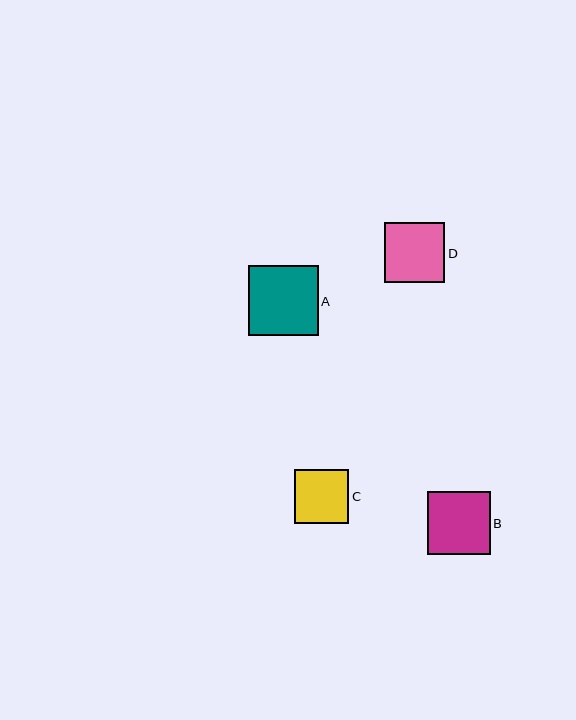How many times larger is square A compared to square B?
Square A is approximately 1.1 times the size of square B.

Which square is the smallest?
Square C is the smallest with a size of approximately 54 pixels.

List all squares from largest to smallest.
From largest to smallest: A, B, D, C.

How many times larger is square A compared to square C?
Square A is approximately 1.3 times the size of square C.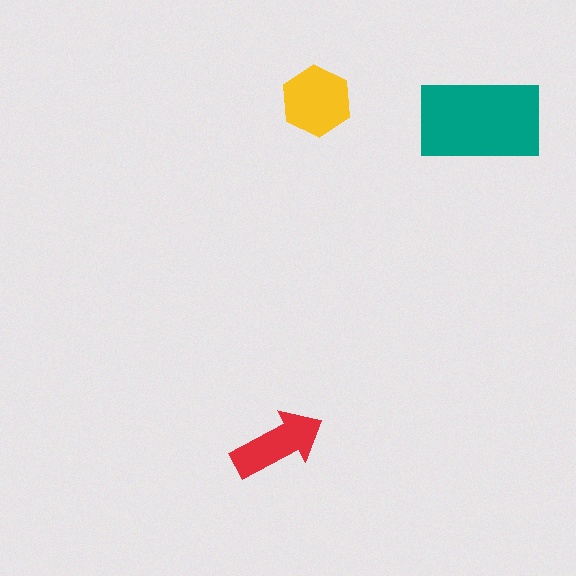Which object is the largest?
The teal rectangle.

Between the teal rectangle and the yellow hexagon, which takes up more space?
The teal rectangle.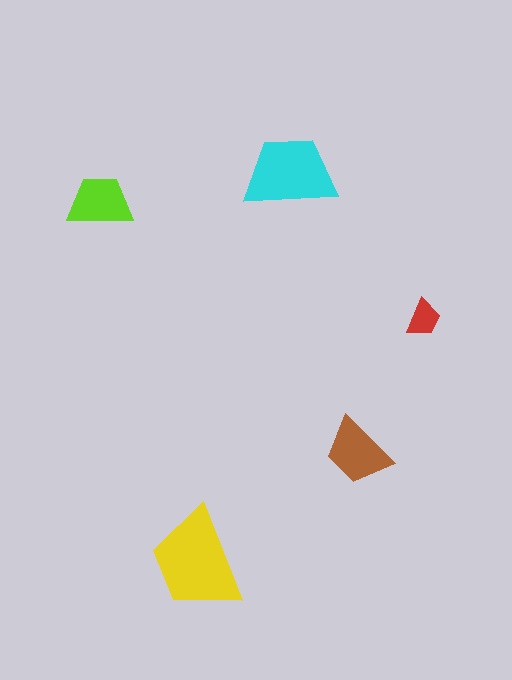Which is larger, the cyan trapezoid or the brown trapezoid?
The cyan one.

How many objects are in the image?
There are 5 objects in the image.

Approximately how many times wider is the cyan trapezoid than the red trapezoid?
About 2.5 times wider.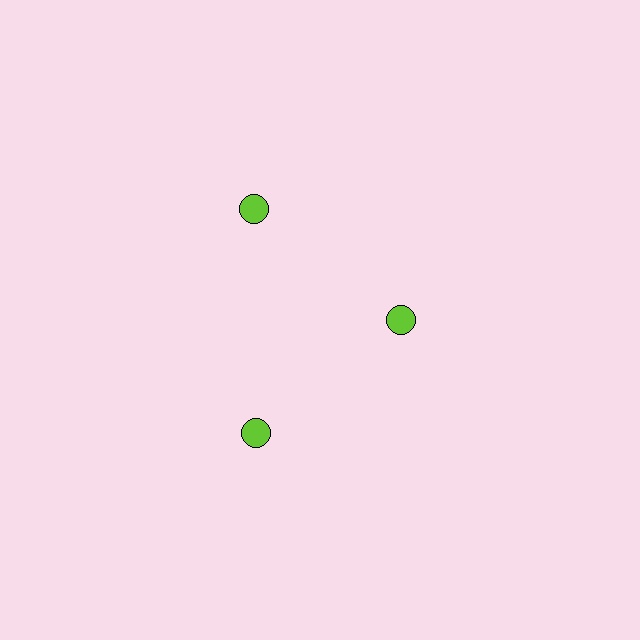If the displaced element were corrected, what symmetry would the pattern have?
It would have 3-fold rotational symmetry — the pattern would map onto itself every 120 degrees.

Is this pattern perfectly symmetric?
No. The 3 lime circles are arranged in a ring, but one element near the 3 o'clock position is pulled inward toward the center, breaking the 3-fold rotational symmetry.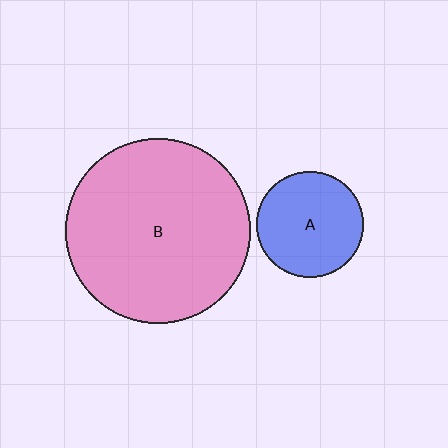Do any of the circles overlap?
No, none of the circles overlap.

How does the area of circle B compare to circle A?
Approximately 3.0 times.